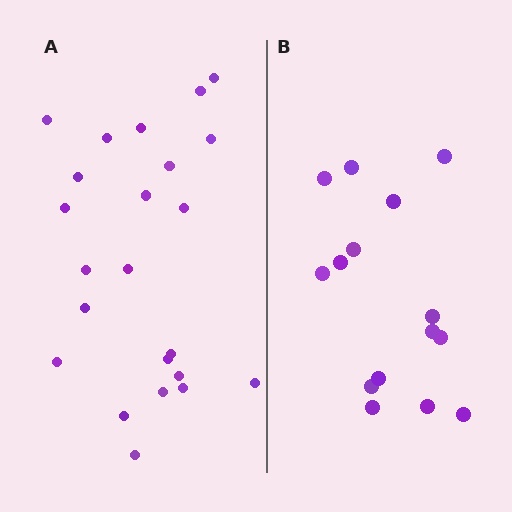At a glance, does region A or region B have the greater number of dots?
Region A (the left region) has more dots.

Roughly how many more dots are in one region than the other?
Region A has roughly 8 or so more dots than region B.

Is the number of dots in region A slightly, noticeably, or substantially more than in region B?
Region A has substantially more. The ratio is roughly 1.5 to 1.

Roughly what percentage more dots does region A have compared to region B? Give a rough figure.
About 55% more.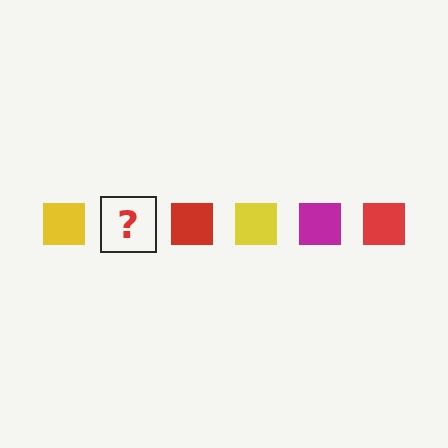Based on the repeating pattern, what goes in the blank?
The blank should be a magenta square.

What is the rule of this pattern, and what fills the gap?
The rule is that the pattern cycles through yellow, magenta, red squares. The gap should be filled with a magenta square.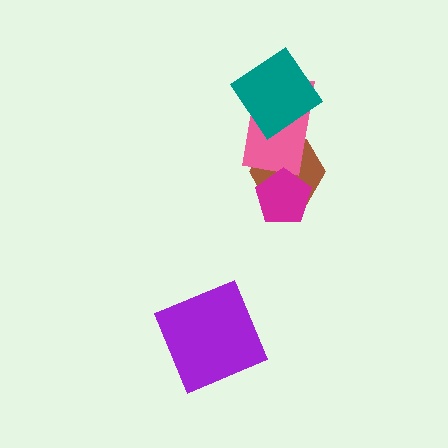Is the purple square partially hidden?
No, no other shape covers it.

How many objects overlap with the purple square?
0 objects overlap with the purple square.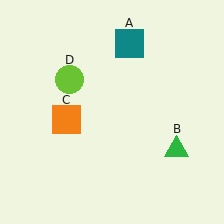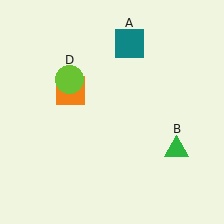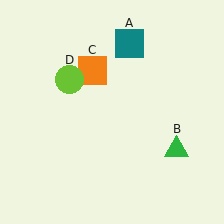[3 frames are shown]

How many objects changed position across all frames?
1 object changed position: orange square (object C).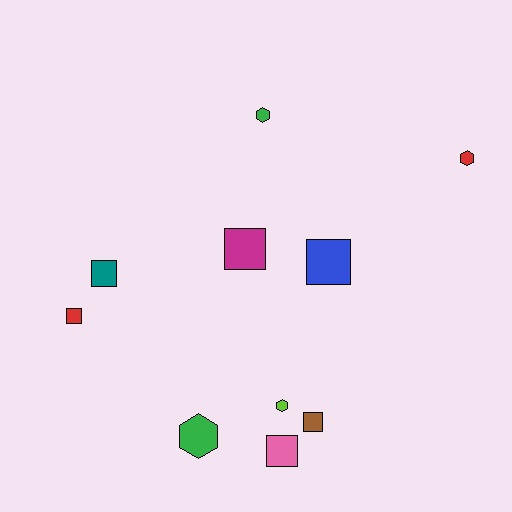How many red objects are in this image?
There are 2 red objects.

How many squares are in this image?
There are 6 squares.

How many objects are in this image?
There are 10 objects.